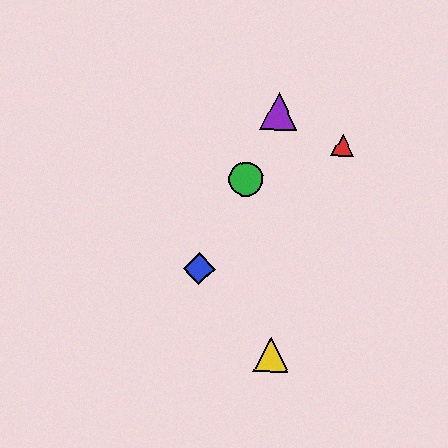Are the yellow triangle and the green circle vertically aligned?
No, the yellow triangle is at x≈271 and the green circle is at x≈246.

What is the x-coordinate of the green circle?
The green circle is at x≈246.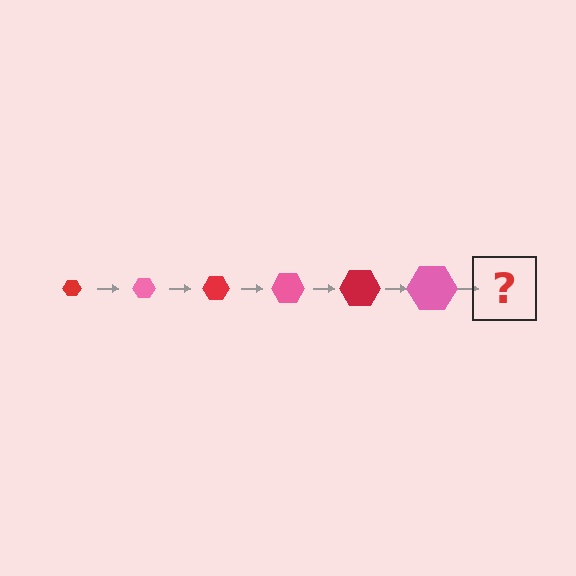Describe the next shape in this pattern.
It should be a red hexagon, larger than the previous one.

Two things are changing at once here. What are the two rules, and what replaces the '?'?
The two rules are that the hexagon grows larger each step and the color cycles through red and pink. The '?' should be a red hexagon, larger than the previous one.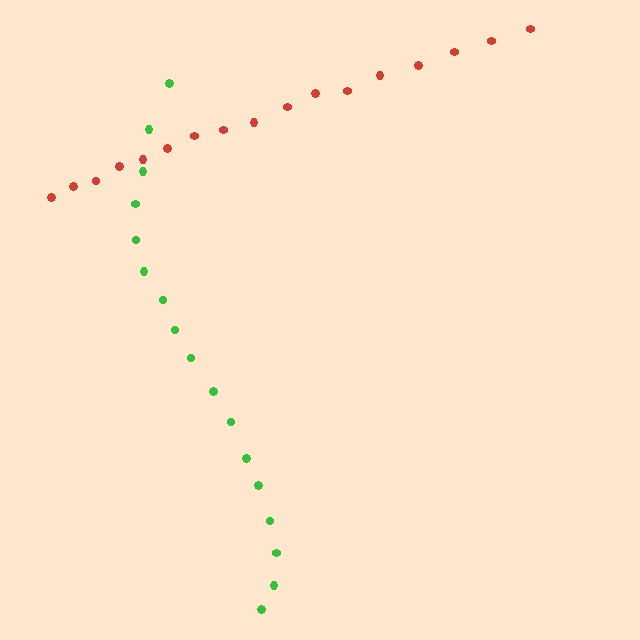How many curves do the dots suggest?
There are 2 distinct paths.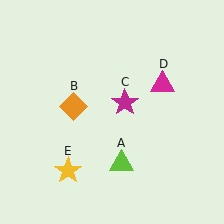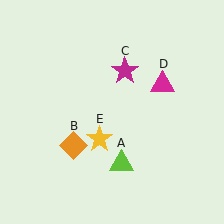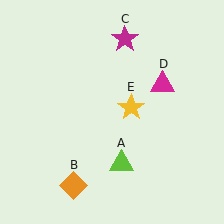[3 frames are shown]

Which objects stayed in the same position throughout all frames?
Lime triangle (object A) and magenta triangle (object D) remained stationary.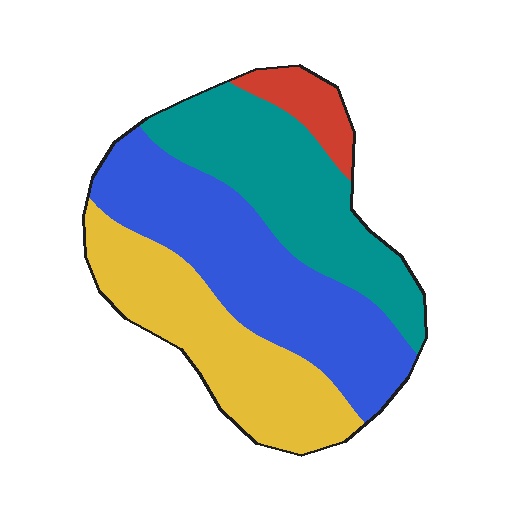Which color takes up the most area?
Blue, at roughly 35%.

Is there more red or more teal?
Teal.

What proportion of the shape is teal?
Teal covers around 30% of the shape.